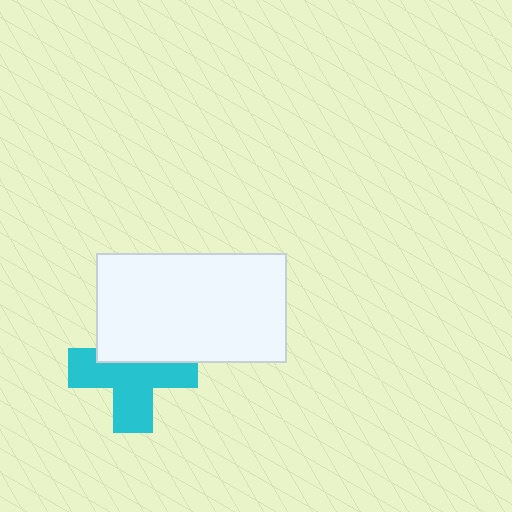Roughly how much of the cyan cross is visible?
About half of it is visible (roughly 61%).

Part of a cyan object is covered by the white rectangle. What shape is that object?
It is a cross.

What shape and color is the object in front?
The object in front is a white rectangle.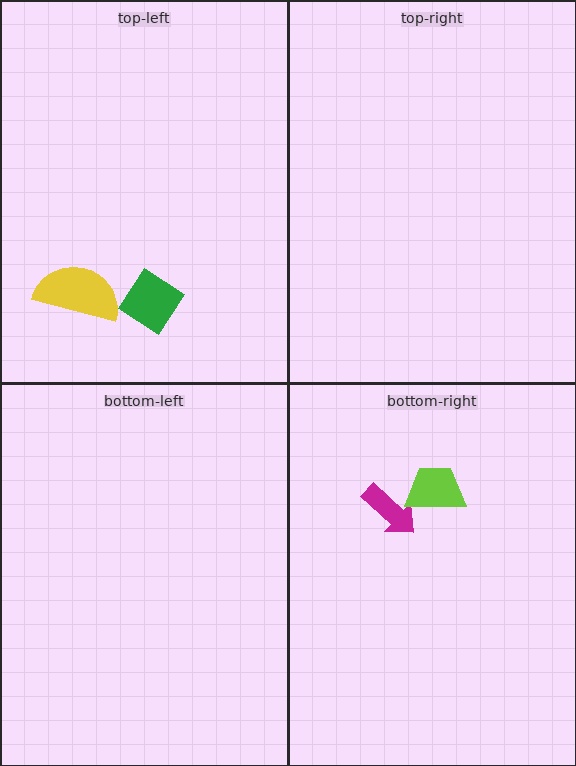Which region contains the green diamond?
The top-left region.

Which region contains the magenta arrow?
The bottom-right region.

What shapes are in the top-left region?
The yellow semicircle, the green diamond.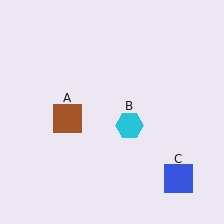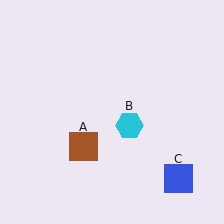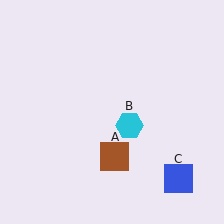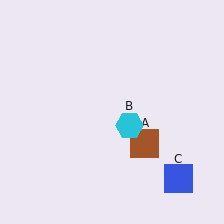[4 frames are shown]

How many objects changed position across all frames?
1 object changed position: brown square (object A).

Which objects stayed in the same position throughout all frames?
Cyan hexagon (object B) and blue square (object C) remained stationary.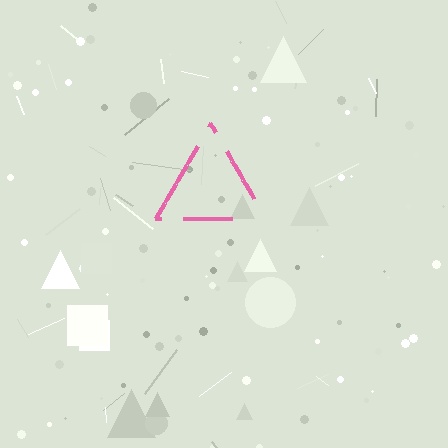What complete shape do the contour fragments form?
The contour fragments form a triangle.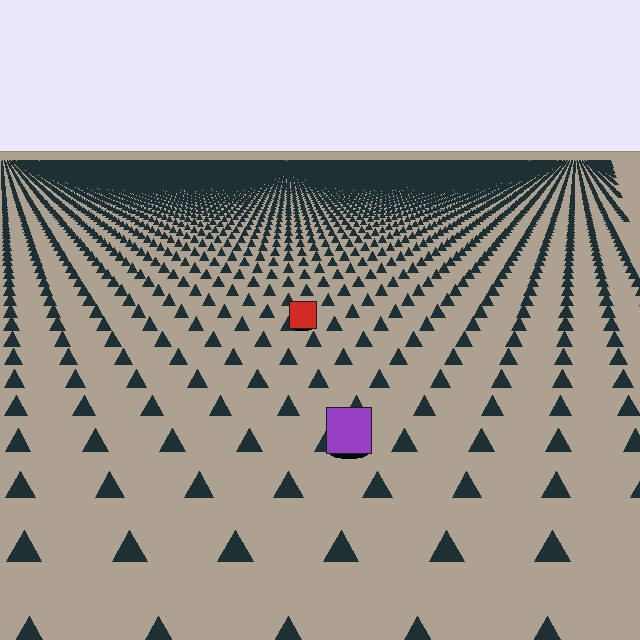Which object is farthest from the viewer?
The red square is farthest from the viewer. It appears smaller and the ground texture around it is denser.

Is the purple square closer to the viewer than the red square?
Yes. The purple square is closer — you can tell from the texture gradient: the ground texture is coarser near it.